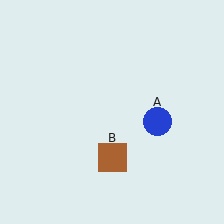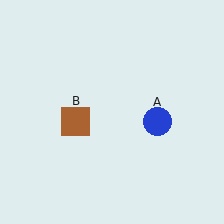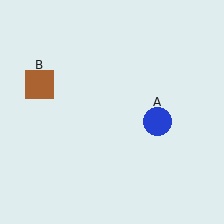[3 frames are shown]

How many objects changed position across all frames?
1 object changed position: brown square (object B).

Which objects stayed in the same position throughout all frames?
Blue circle (object A) remained stationary.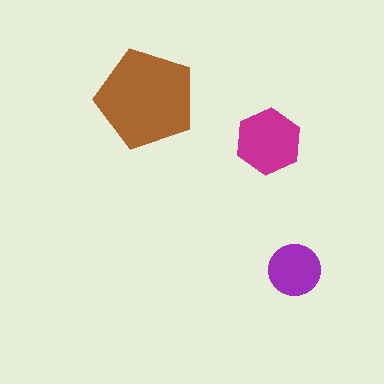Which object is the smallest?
The purple circle.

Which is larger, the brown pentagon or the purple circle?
The brown pentagon.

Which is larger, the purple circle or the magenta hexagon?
The magenta hexagon.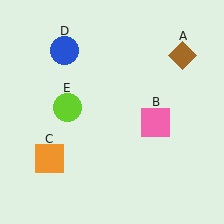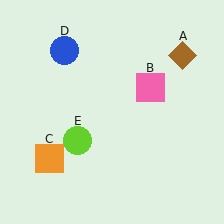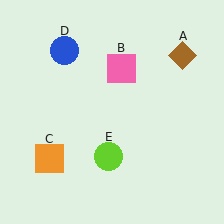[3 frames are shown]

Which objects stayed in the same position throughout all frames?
Brown diamond (object A) and orange square (object C) and blue circle (object D) remained stationary.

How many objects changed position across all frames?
2 objects changed position: pink square (object B), lime circle (object E).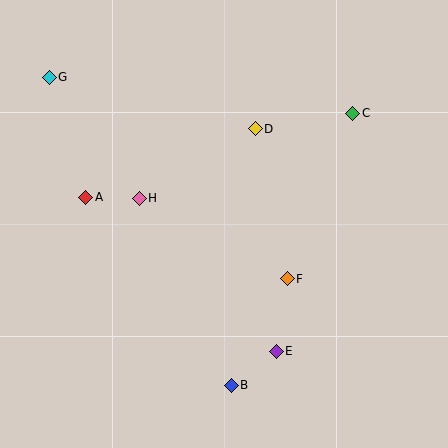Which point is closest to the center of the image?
Point F at (287, 279) is closest to the center.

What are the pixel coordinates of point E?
Point E is at (276, 351).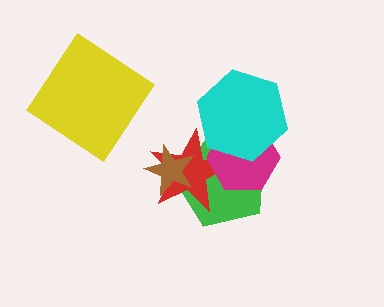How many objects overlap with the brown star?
2 objects overlap with the brown star.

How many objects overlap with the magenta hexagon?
3 objects overlap with the magenta hexagon.